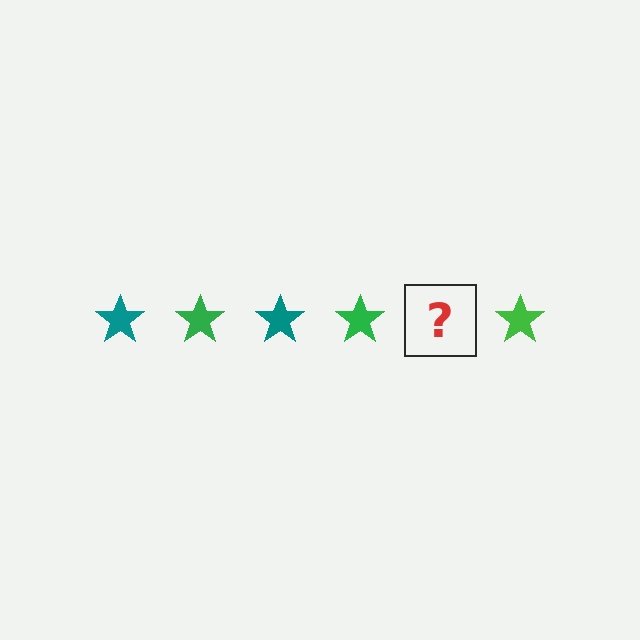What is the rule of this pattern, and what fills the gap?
The rule is that the pattern cycles through teal, green stars. The gap should be filled with a teal star.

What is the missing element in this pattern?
The missing element is a teal star.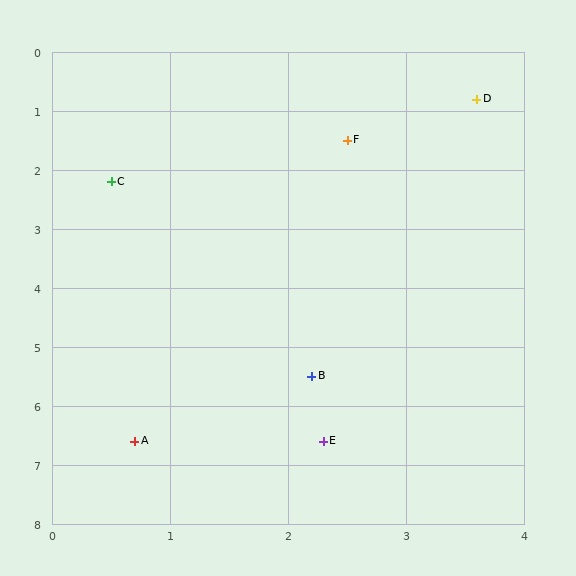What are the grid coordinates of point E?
Point E is at approximately (2.3, 6.6).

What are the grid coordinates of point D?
Point D is at approximately (3.6, 0.8).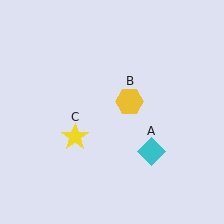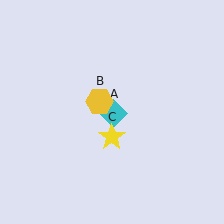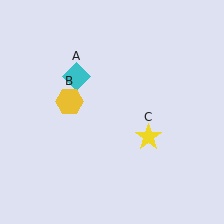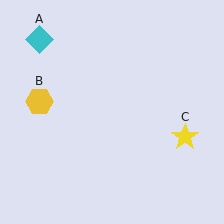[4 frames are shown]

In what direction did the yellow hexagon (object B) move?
The yellow hexagon (object B) moved left.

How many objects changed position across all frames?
3 objects changed position: cyan diamond (object A), yellow hexagon (object B), yellow star (object C).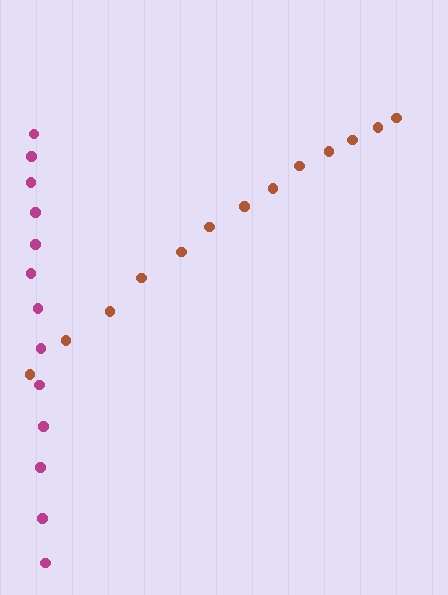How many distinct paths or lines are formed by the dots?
There are 2 distinct paths.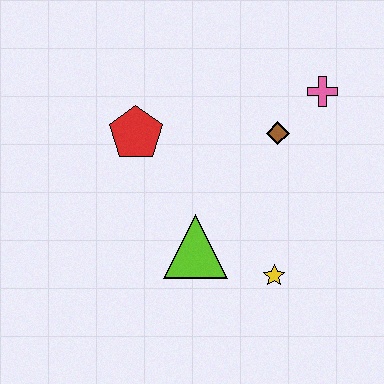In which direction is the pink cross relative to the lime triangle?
The pink cross is above the lime triangle.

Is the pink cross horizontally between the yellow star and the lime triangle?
No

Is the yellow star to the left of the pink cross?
Yes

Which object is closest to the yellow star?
The lime triangle is closest to the yellow star.